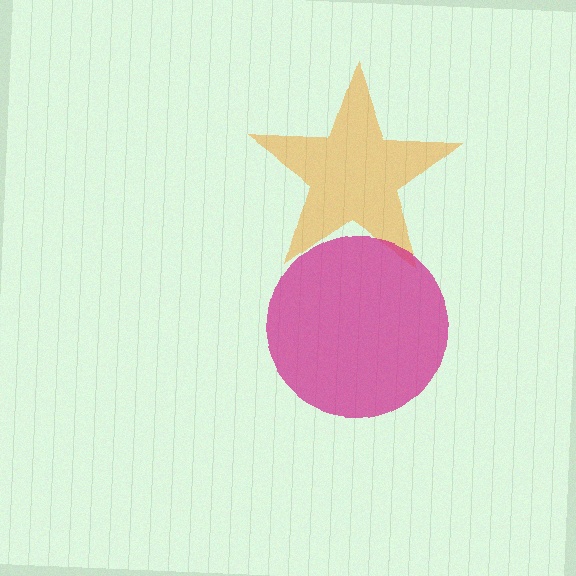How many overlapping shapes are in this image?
There are 2 overlapping shapes in the image.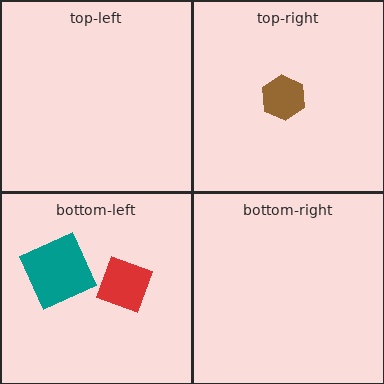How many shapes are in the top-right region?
1.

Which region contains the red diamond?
The bottom-left region.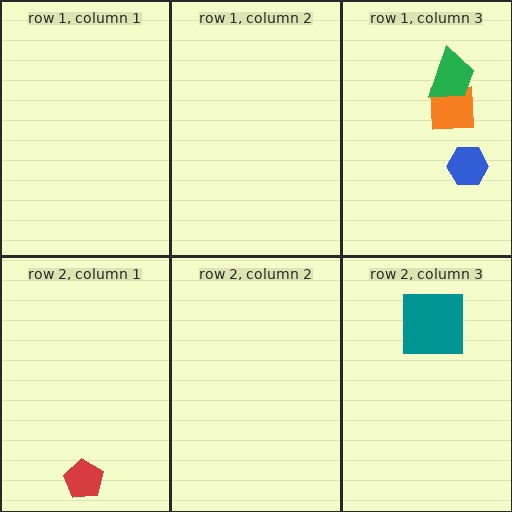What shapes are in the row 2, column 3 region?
The teal square.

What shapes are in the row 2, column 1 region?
The red pentagon.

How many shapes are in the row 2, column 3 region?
1.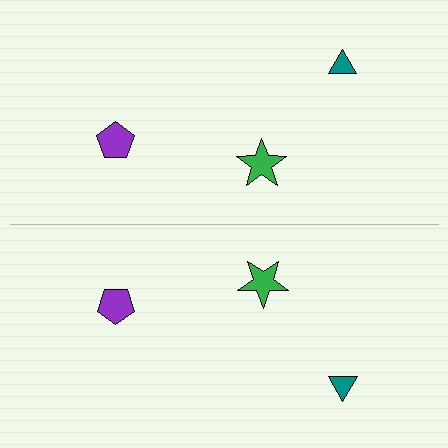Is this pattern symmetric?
Yes, this pattern has bilateral (reflection) symmetry.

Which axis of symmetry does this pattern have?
The pattern has a horizontal axis of symmetry running through the center of the image.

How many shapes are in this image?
There are 6 shapes in this image.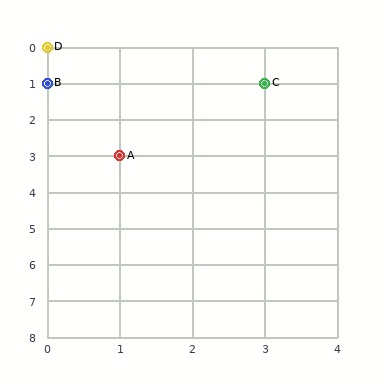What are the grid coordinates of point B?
Point B is at grid coordinates (0, 1).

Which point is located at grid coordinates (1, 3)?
Point A is at (1, 3).